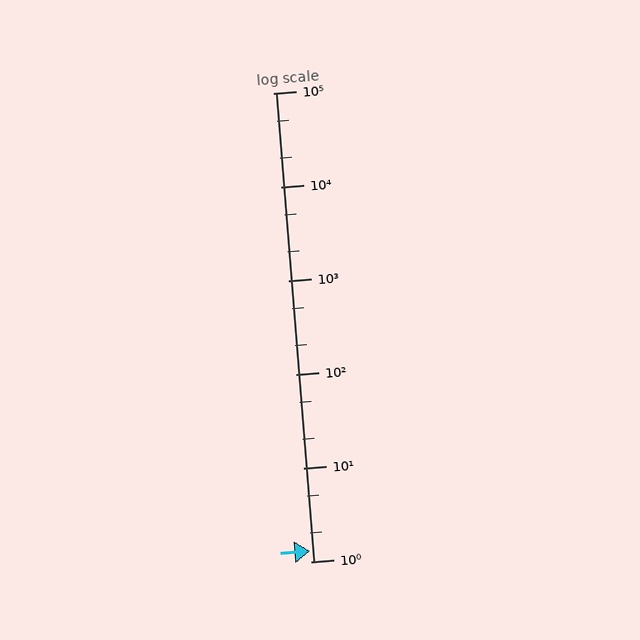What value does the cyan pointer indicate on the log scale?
The pointer indicates approximately 1.3.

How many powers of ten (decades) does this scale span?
The scale spans 5 decades, from 1 to 100000.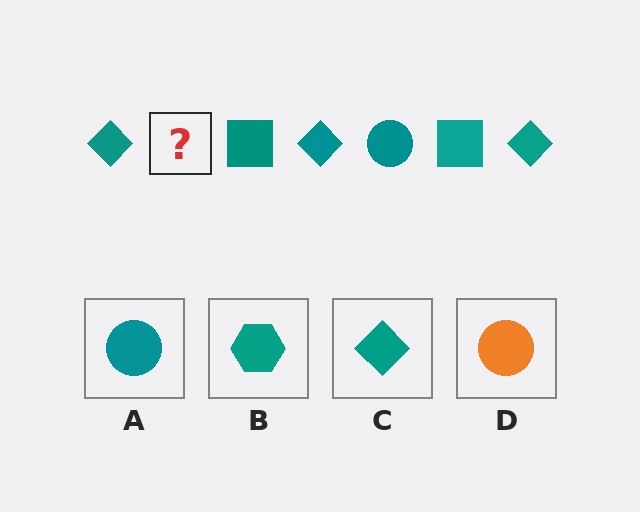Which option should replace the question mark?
Option A.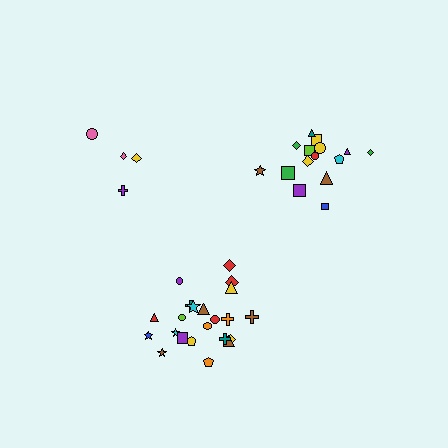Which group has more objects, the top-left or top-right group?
The top-right group.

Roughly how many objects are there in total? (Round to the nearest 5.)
Roughly 40 objects in total.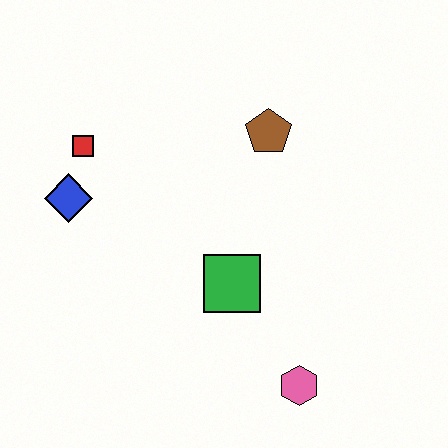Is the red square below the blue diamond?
No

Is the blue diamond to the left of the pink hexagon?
Yes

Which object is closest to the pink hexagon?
The green square is closest to the pink hexagon.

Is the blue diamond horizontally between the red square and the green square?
No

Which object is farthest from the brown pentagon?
The pink hexagon is farthest from the brown pentagon.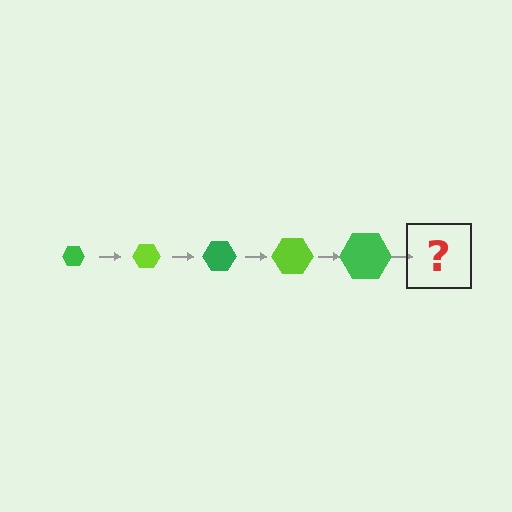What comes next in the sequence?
The next element should be a lime hexagon, larger than the previous one.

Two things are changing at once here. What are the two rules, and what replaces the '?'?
The two rules are that the hexagon grows larger each step and the color cycles through green and lime. The '?' should be a lime hexagon, larger than the previous one.